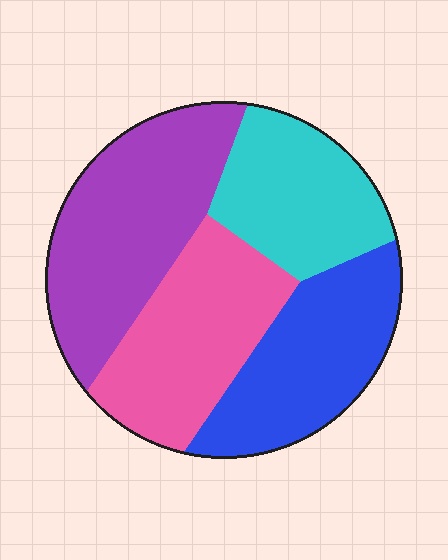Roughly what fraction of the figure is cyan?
Cyan takes up about one fifth (1/5) of the figure.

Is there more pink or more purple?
Purple.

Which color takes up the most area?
Purple, at roughly 30%.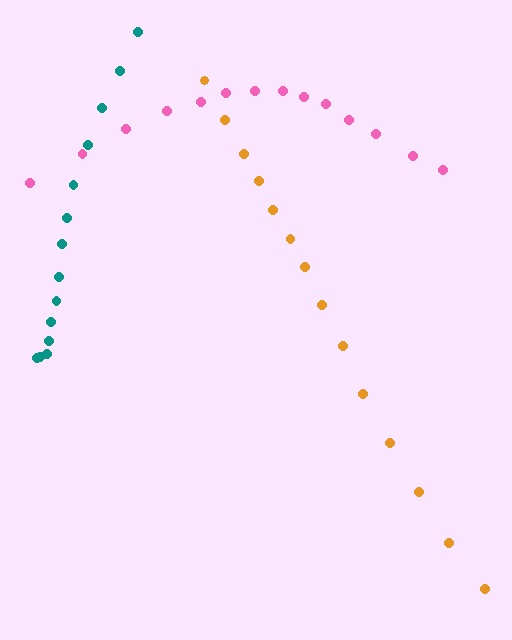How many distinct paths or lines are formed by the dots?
There are 3 distinct paths.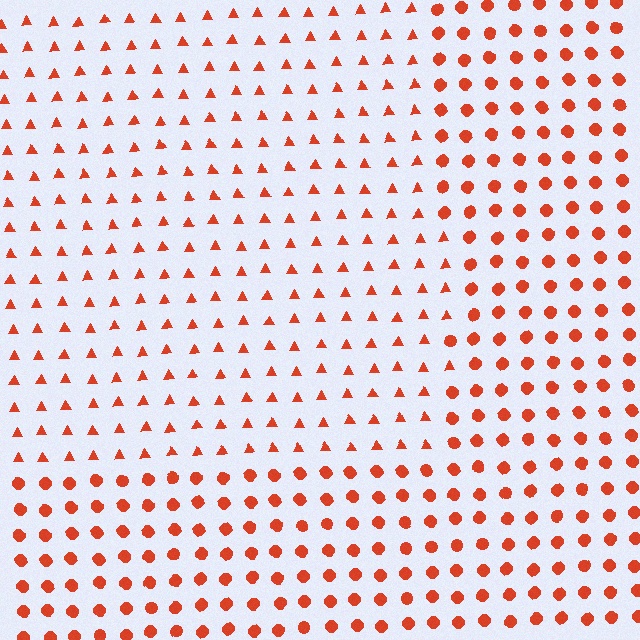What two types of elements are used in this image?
The image uses triangles inside the rectangle region and circles outside it.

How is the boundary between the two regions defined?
The boundary is defined by a change in element shape: triangles inside vs. circles outside. All elements share the same color and spacing.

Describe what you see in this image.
The image is filled with small red elements arranged in a uniform grid. A rectangle-shaped region contains triangles, while the surrounding area contains circles. The boundary is defined purely by the change in element shape.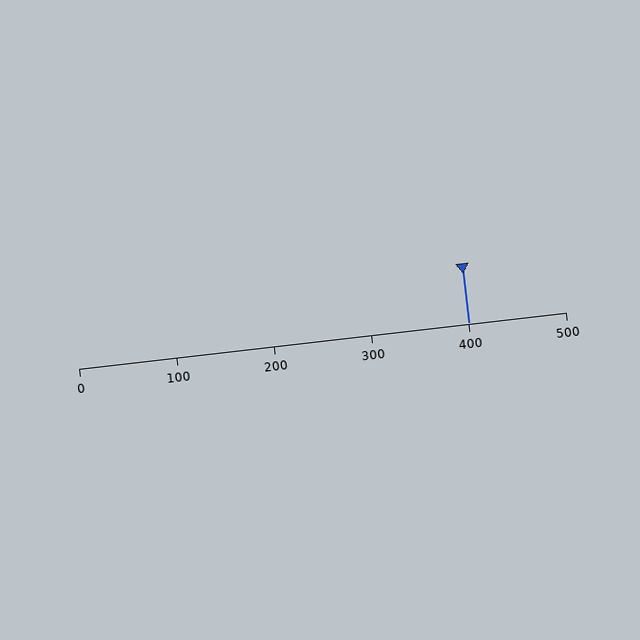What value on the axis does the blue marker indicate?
The marker indicates approximately 400.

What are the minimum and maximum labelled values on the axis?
The axis runs from 0 to 500.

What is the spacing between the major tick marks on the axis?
The major ticks are spaced 100 apart.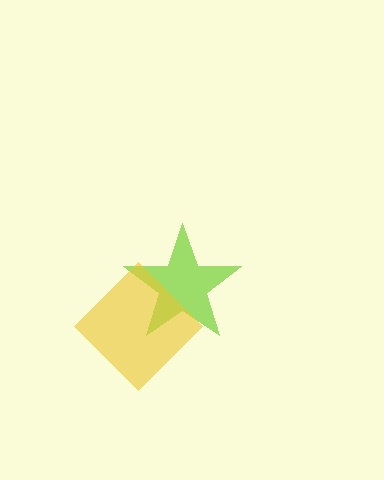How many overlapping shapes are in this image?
There are 2 overlapping shapes in the image.